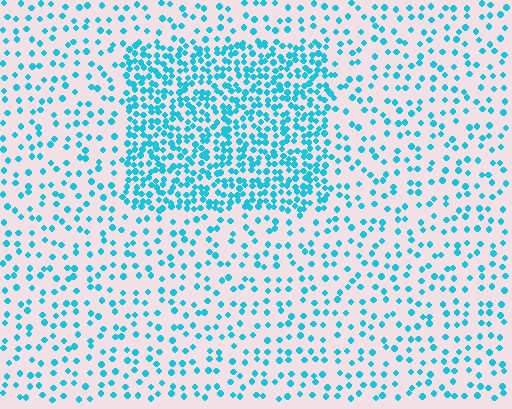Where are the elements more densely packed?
The elements are more densely packed inside the rectangle boundary.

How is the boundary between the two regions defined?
The boundary is defined by a change in element density (approximately 2.6x ratio). All elements are the same color, size, and shape.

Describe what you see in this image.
The image contains small cyan elements arranged at two different densities. A rectangle-shaped region is visible where the elements are more densely packed than the surrounding area.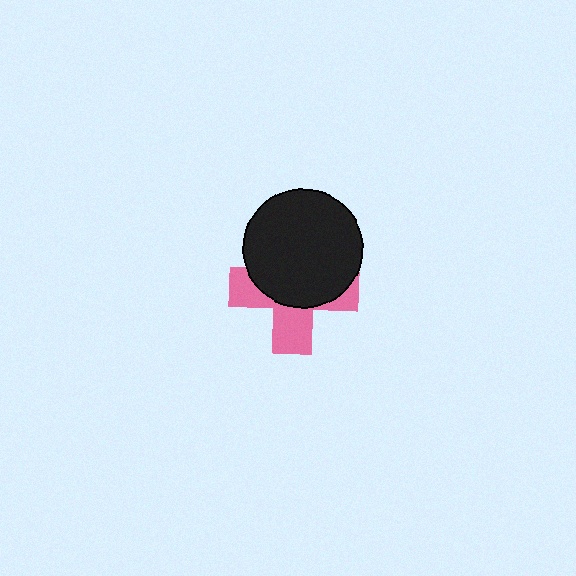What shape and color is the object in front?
The object in front is a black circle.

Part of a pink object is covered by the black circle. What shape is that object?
It is a cross.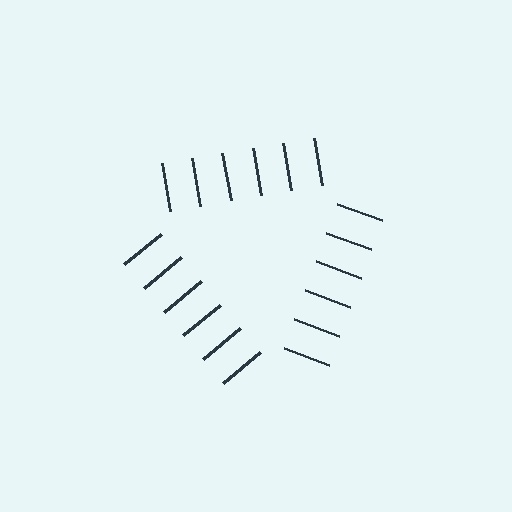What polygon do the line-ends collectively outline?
An illusory triangle — the line segments terminate on its edges but no continuous stroke is drawn.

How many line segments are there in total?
18 — 6 along each of the 3 edges.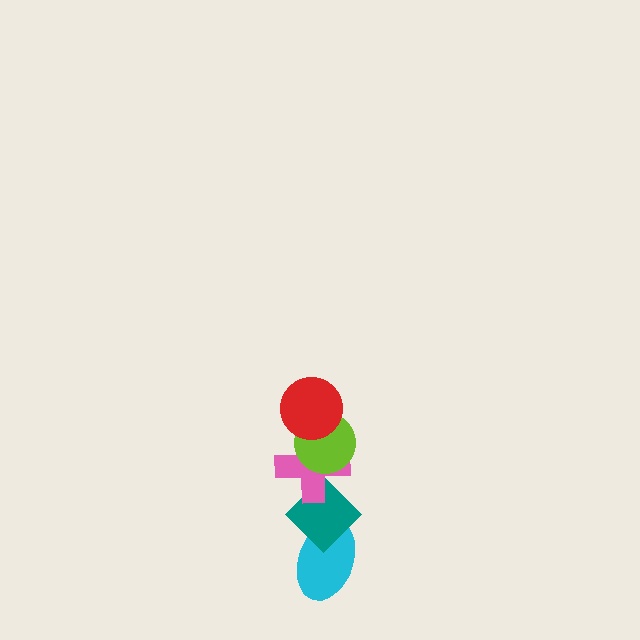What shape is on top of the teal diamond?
The pink cross is on top of the teal diamond.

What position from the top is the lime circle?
The lime circle is 2nd from the top.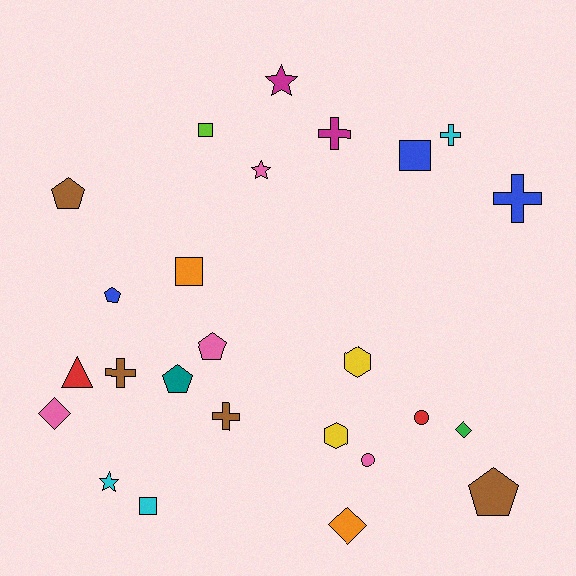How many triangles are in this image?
There is 1 triangle.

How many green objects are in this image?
There is 1 green object.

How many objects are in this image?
There are 25 objects.